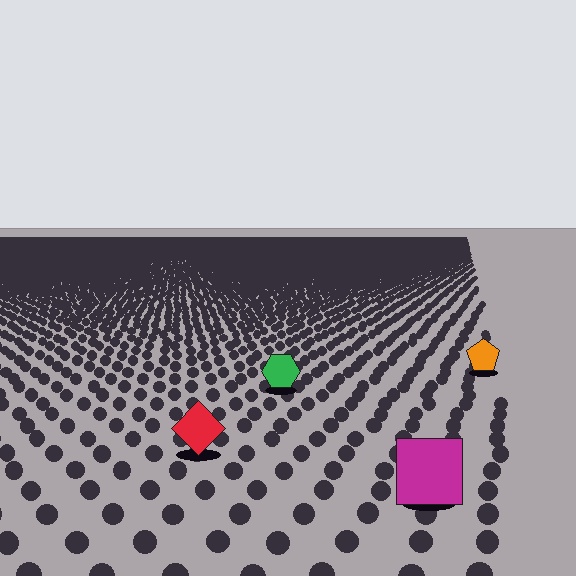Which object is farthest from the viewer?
The orange pentagon is farthest from the viewer. It appears smaller and the ground texture around it is denser.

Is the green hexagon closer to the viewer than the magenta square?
No. The magenta square is closer — you can tell from the texture gradient: the ground texture is coarser near it.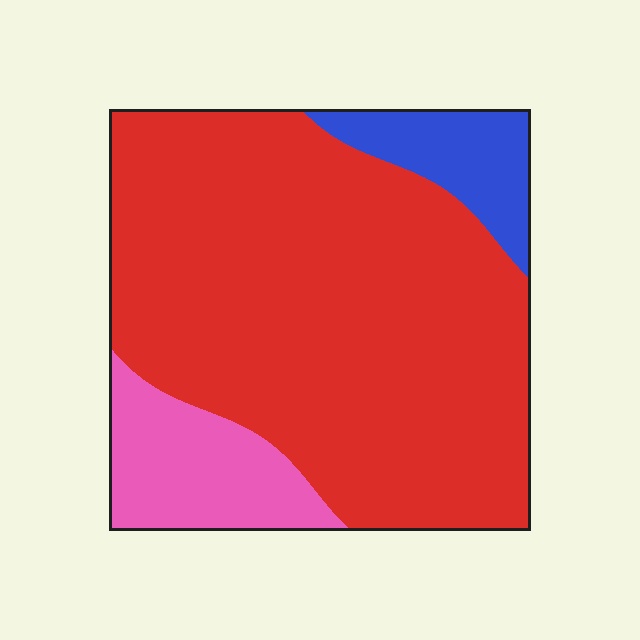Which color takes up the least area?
Blue, at roughly 10%.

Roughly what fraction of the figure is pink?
Pink takes up less than a sixth of the figure.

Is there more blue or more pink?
Pink.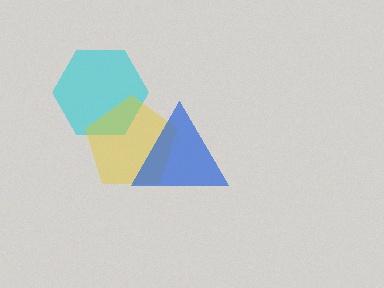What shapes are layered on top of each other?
The layered shapes are: a cyan hexagon, a yellow pentagon, a blue triangle.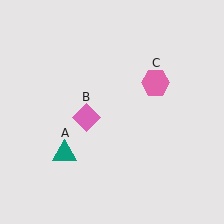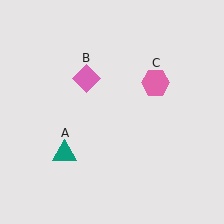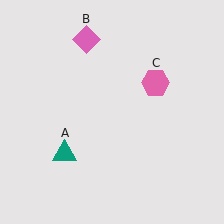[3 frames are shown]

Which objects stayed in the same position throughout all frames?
Teal triangle (object A) and pink hexagon (object C) remained stationary.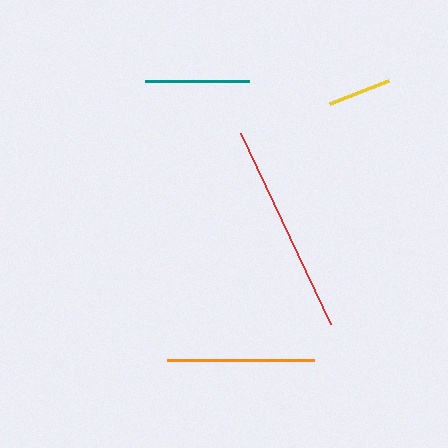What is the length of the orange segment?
The orange segment is approximately 147 pixels long.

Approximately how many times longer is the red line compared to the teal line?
The red line is approximately 2.0 times the length of the teal line.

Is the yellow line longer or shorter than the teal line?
The teal line is longer than the yellow line.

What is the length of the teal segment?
The teal segment is approximately 104 pixels long.